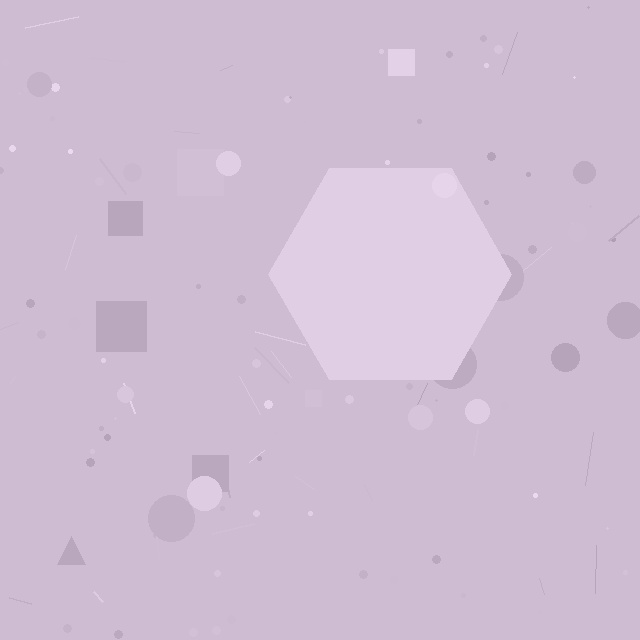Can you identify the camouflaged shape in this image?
The camouflaged shape is a hexagon.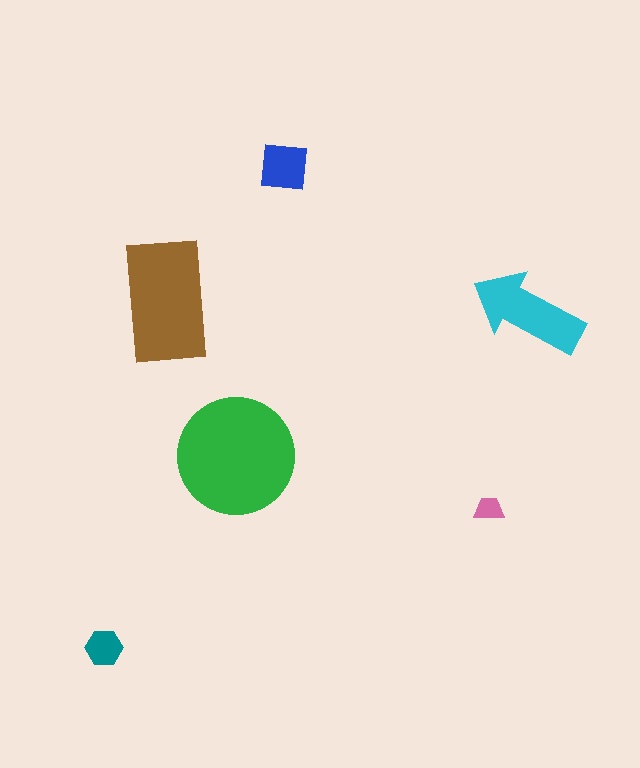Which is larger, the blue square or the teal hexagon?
The blue square.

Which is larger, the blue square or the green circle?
The green circle.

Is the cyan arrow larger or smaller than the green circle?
Smaller.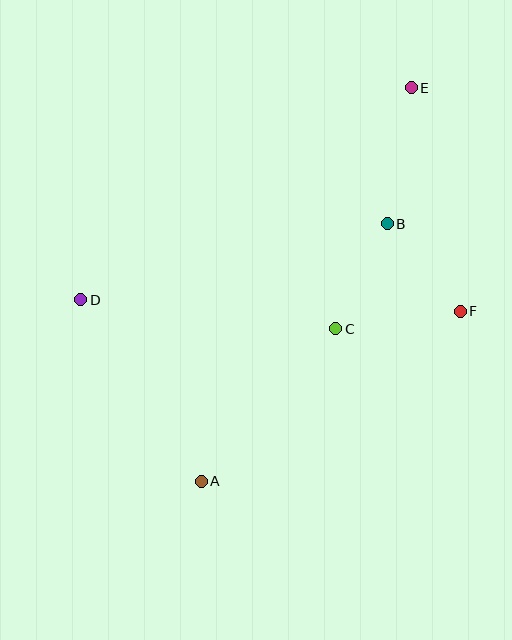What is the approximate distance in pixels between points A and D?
The distance between A and D is approximately 218 pixels.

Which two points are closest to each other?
Points B and F are closest to each other.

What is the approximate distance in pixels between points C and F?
The distance between C and F is approximately 126 pixels.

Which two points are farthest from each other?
Points A and E are farthest from each other.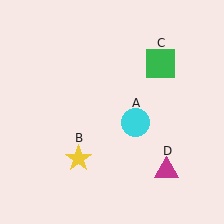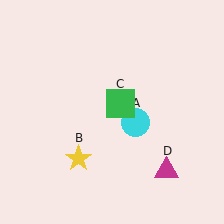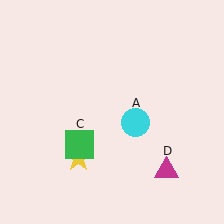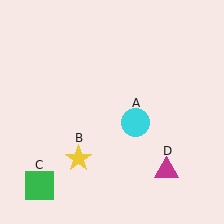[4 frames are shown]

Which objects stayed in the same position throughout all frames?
Cyan circle (object A) and yellow star (object B) and magenta triangle (object D) remained stationary.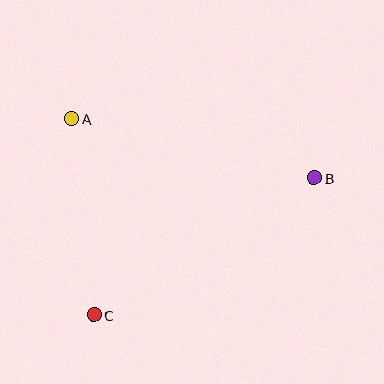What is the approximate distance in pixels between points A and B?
The distance between A and B is approximately 250 pixels.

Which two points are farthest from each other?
Points B and C are farthest from each other.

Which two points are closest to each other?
Points A and C are closest to each other.